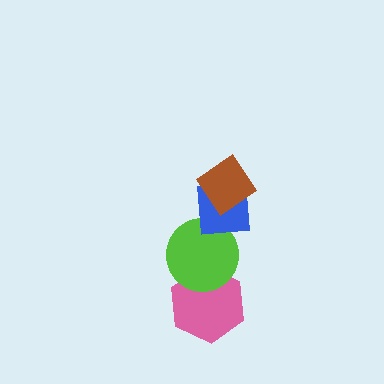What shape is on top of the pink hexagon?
The lime circle is on top of the pink hexagon.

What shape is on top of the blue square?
The brown diamond is on top of the blue square.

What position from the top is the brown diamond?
The brown diamond is 1st from the top.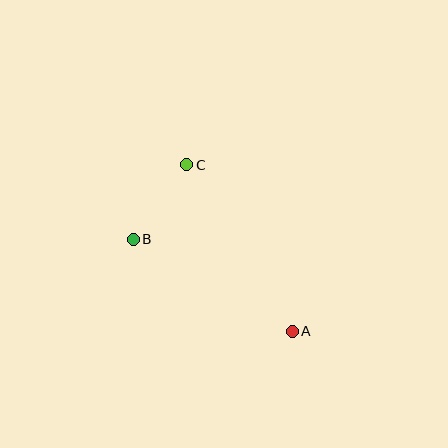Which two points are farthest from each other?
Points A and C are farthest from each other.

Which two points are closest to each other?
Points B and C are closest to each other.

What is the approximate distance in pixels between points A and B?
The distance between A and B is approximately 183 pixels.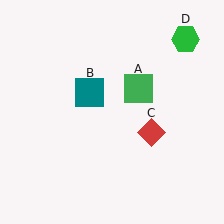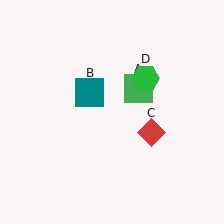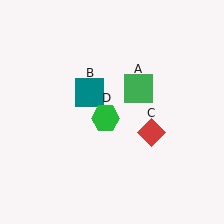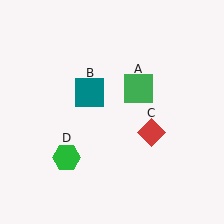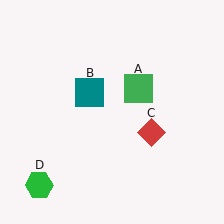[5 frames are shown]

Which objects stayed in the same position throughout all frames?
Green square (object A) and teal square (object B) and red diamond (object C) remained stationary.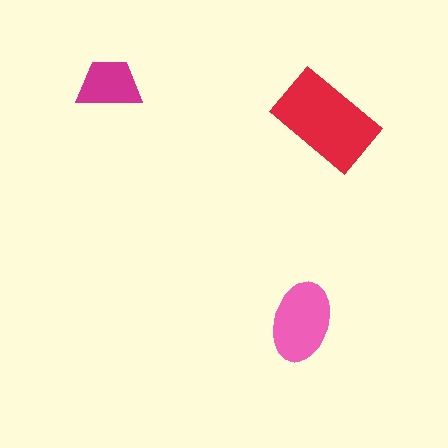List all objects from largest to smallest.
The red rectangle, the pink ellipse, the magenta trapezoid.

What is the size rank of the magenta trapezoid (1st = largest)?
3rd.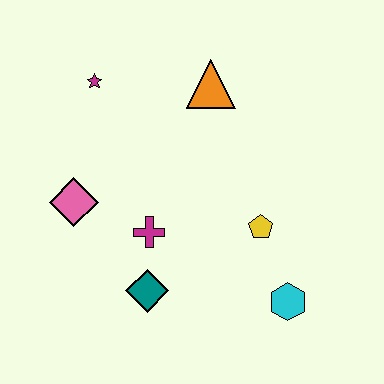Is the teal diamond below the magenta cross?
Yes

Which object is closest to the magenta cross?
The teal diamond is closest to the magenta cross.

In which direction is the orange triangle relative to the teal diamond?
The orange triangle is above the teal diamond.